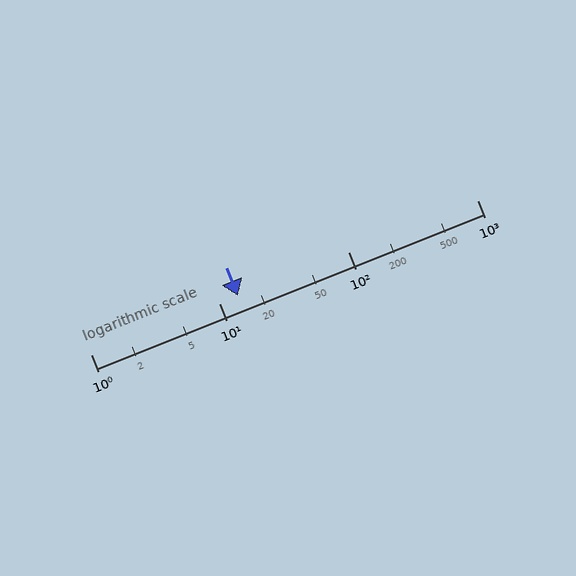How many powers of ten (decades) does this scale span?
The scale spans 3 decades, from 1 to 1000.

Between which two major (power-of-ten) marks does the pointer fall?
The pointer is between 10 and 100.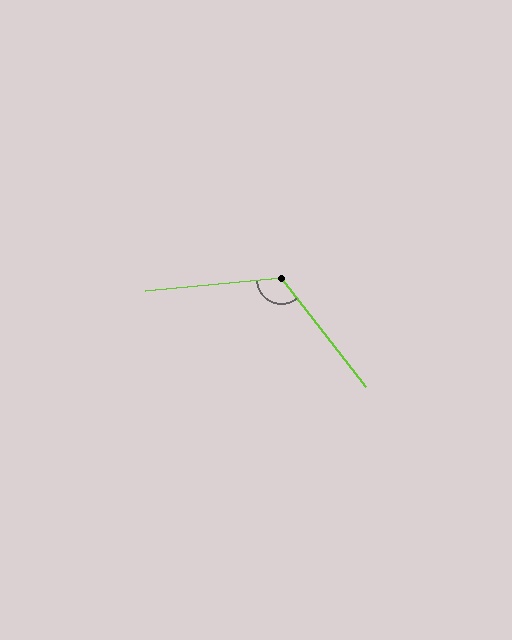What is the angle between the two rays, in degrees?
Approximately 123 degrees.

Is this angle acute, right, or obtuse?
It is obtuse.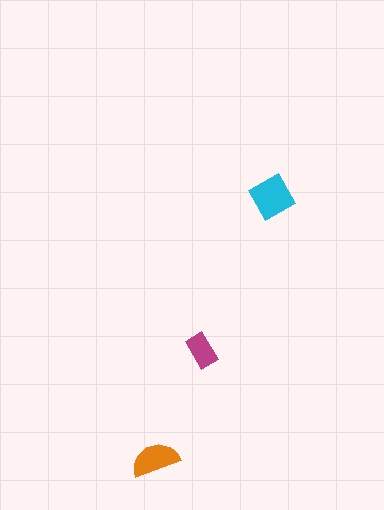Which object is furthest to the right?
The cyan diamond is rightmost.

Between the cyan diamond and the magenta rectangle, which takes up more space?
The cyan diamond.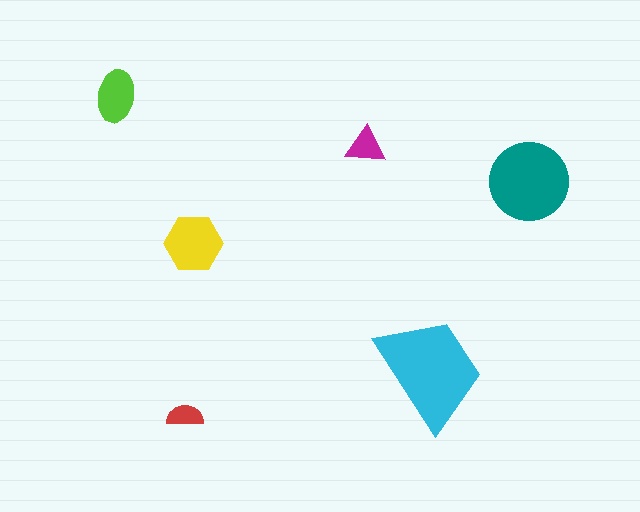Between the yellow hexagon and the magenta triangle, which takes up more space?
The yellow hexagon.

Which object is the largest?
The cyan trapezoid.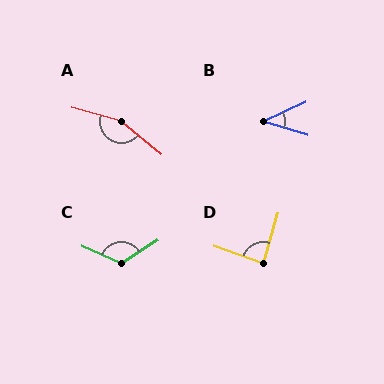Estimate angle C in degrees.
Approximately 124 degrees.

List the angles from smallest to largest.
B (42°), D (86°), C (124°), A (155°).